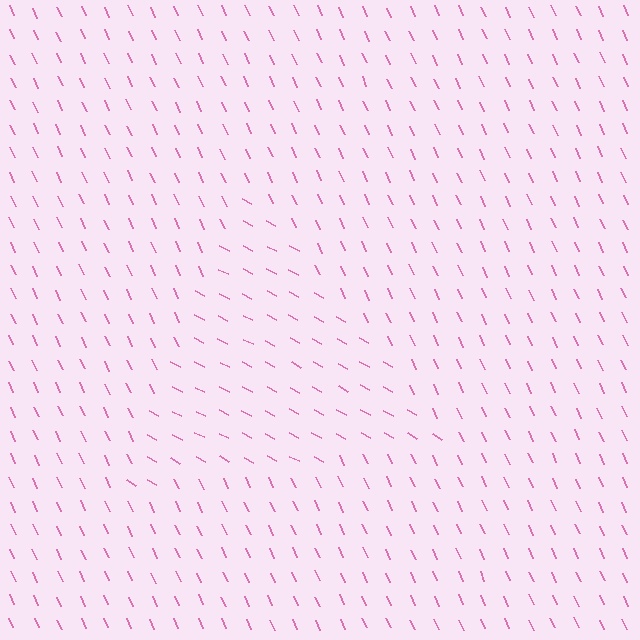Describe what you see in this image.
The image is filled with small pink line segments. A triangle region in the image has lines oriented differently from the surrounding lines, creating a visible texture boundary.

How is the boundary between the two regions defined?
The boundary is defined purely by a change in line orientation (approximately 37 degrees difference). All lines are the same color and thickness.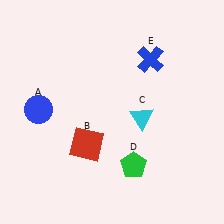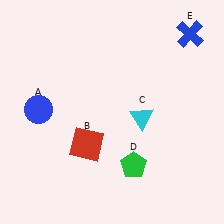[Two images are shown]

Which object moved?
The blue cross (E) moved right.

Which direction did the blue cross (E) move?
The blue cross (E) moved right.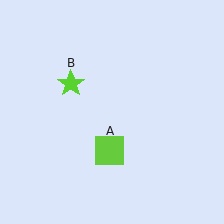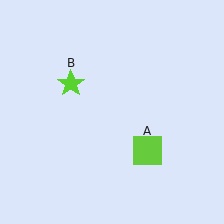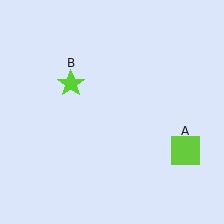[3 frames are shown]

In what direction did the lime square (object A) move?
The lime square (object A) moved right.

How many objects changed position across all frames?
1 object changed position: lime square (object A).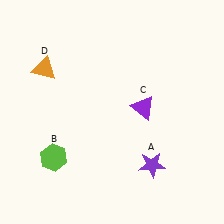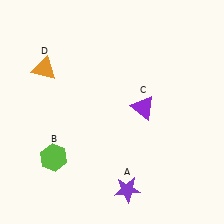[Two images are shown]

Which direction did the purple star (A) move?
The purple star (A) moved down.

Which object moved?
The purple star (A) moved down.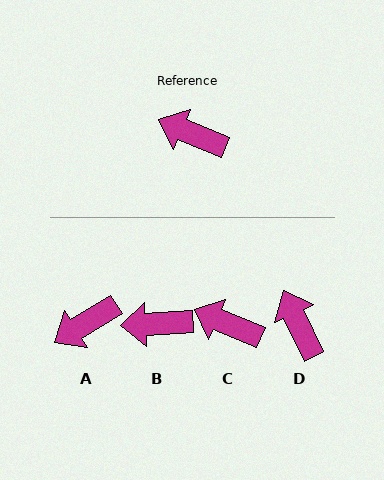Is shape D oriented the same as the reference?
No, it is off by about 42 degrees.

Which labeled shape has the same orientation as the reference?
C.